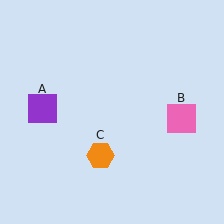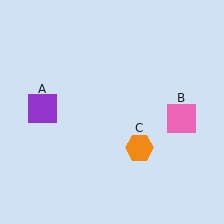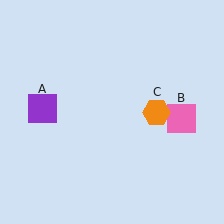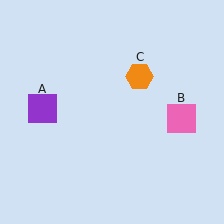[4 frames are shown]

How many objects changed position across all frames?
1 object changed position: orange hexagon (object C).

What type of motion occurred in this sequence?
The orange hexagon (object C) rotated counterclockwise around the center of the scene.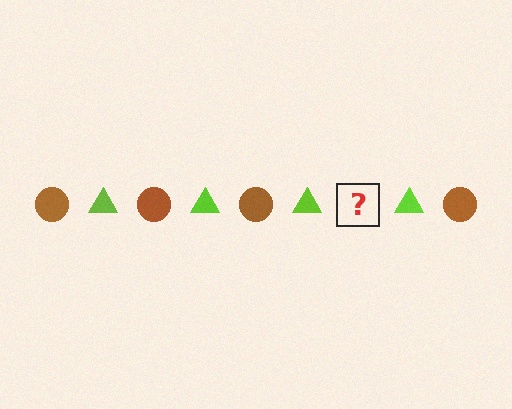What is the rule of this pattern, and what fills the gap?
The rule is that the pattern alternates between brown circle and lime triangle. The gap should be filled with a brown circle.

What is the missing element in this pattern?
The missing element is a brown circle.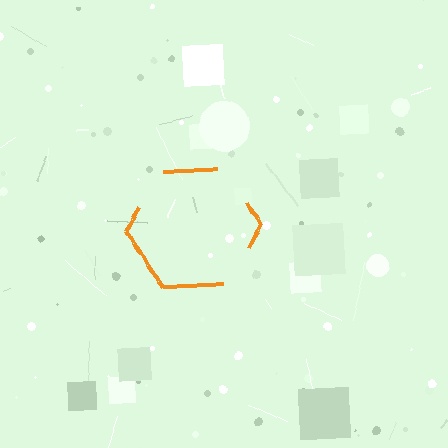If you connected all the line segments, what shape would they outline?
They would outline a hexagon.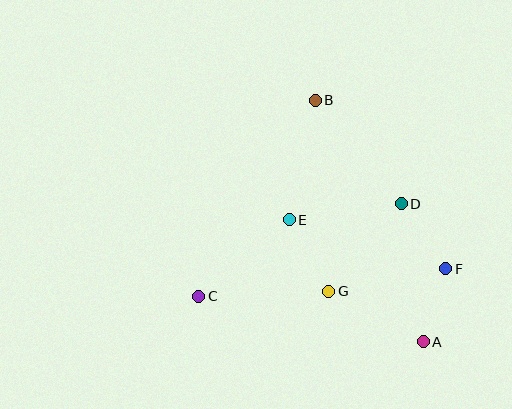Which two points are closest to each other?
Points A and F are closest to each other.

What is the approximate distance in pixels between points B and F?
The distance between B and F is approximately 213 pixels.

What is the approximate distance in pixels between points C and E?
The distance between C and E is approximately 119 pixels.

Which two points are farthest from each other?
Points A and B are farthest from each other.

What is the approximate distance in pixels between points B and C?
The distance between B and C is approximately 228 pixels.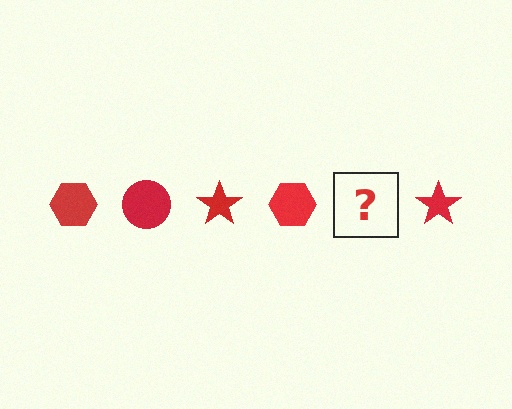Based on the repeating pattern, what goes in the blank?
The blank should be a red circle.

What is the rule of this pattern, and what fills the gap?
The rule is that the pattern cycles through hexagon, circle, star shapes in red. The gap should be filled with a red circle.